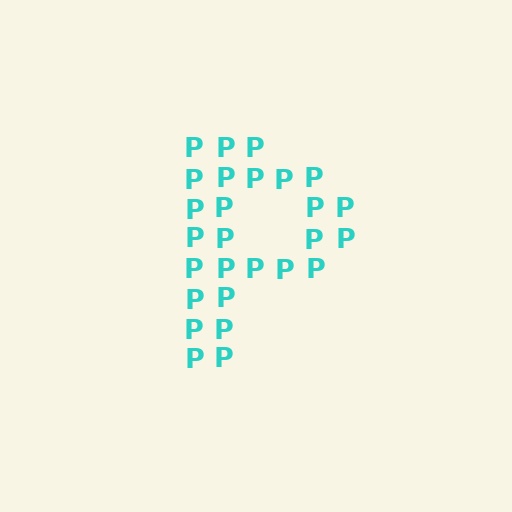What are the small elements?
The small elements are letter P's.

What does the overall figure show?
The overall figure shows the letter P.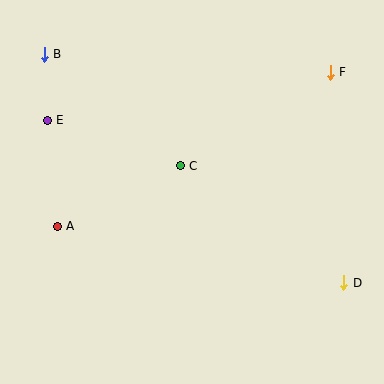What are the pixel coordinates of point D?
Point D is at (344, 283).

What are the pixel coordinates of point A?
Point A is at (57, 226).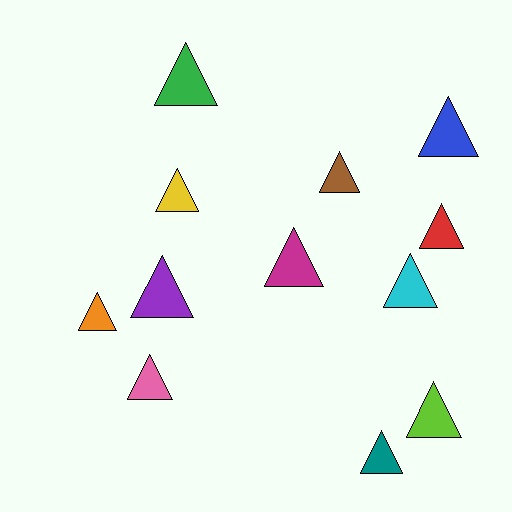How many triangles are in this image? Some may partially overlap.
There are 12 triangles.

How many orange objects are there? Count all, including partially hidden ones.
There is 1 orange object.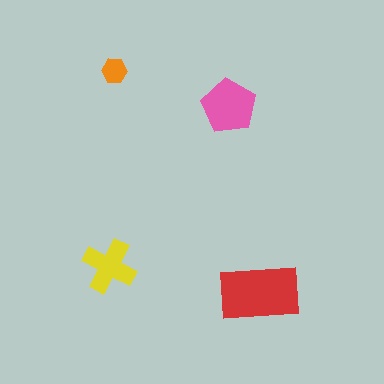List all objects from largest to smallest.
The red rectangle, the pink pentagon, the yellow cross, the orange hexagon.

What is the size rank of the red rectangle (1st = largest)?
1st.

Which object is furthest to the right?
The red rectangle is rightmost.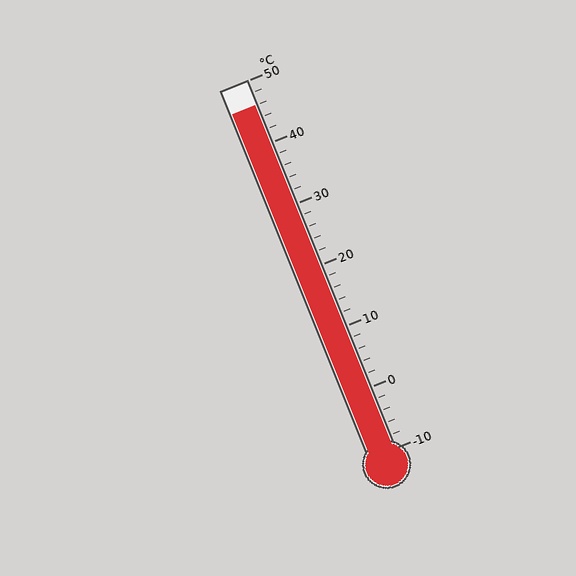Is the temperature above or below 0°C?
The temperature is above 0°C.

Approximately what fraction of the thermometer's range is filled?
The thermometer is filled to approximately 95% of its range.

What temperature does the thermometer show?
The thermometer shows approximately 46°C.